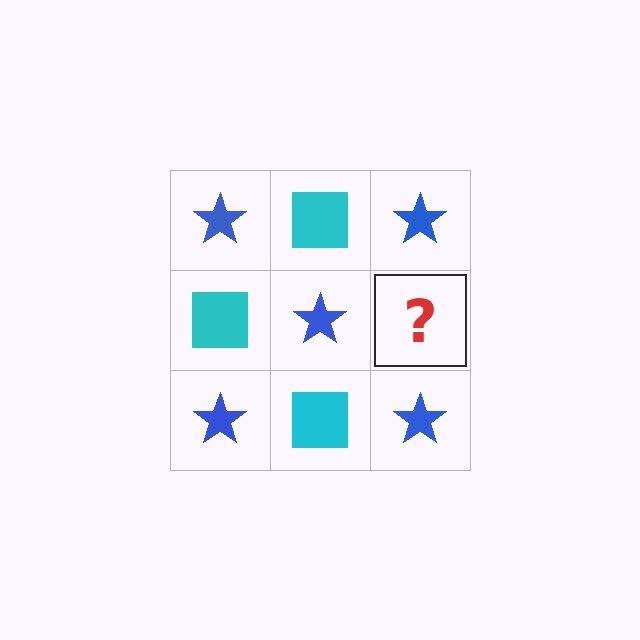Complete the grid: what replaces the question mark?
The question mark should be replaced with a cyan square.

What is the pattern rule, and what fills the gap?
The rule is that it alternates blue star and cyan square in a checkerboard pattern. The gap should be filled with a cyan square.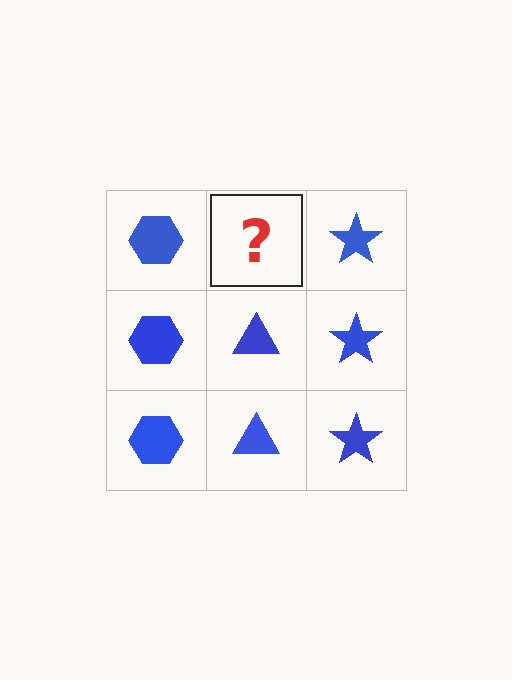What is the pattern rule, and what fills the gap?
The rule is that each column has a consistent shape. The gap should be filled with a blue triangle.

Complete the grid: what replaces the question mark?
The question mark should be replaced with a blue triangle.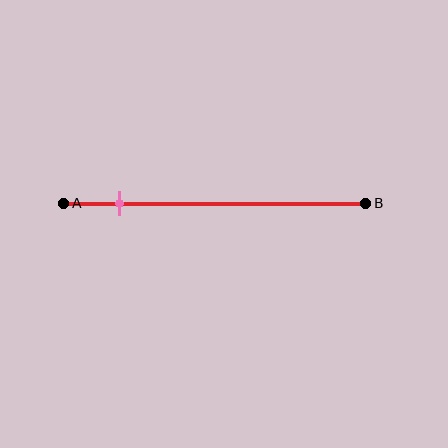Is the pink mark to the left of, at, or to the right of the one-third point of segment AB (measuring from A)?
The pink mark is to the left of the one-third point of segment AB.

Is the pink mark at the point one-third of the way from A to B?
No, the mark is at about 20% from A, not at the 33% one-third point.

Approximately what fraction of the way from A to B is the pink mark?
The pink mark is approximately 20% of the way from A to B.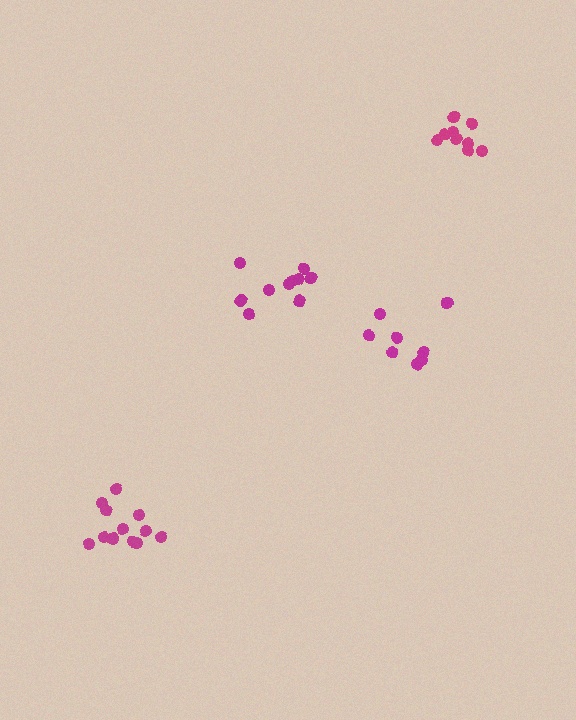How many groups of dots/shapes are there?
There are 4 groups.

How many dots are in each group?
Group 1: 12 dots, Group 2: 8 dots, Group 3: 11 dots, Group 4: 9 dots (40 total).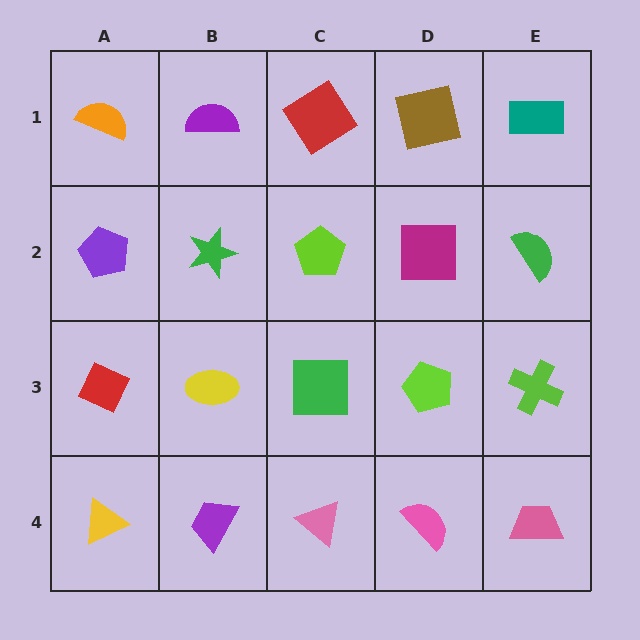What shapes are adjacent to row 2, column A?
An orange semicircle (row 1, column A), a red diamond (row 3, column A), a green star (row 2, column B).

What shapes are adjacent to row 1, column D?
A magenta square (row 2, column D), a red diamond (row 1, column C), a teal rectangle (row 1, column E).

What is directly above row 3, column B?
A green star.